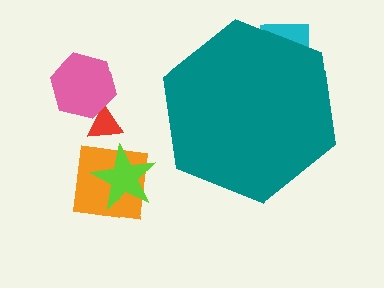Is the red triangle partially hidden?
No, the red triangle is fully visible.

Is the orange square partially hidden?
No, the orange square is fully visible.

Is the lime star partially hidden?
No, the lime star is fully visible.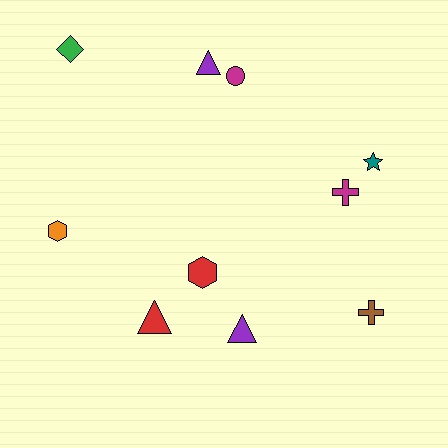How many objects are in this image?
There are 10 objects.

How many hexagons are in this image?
There are 2 hexagons.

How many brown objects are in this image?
There is 1 brown object.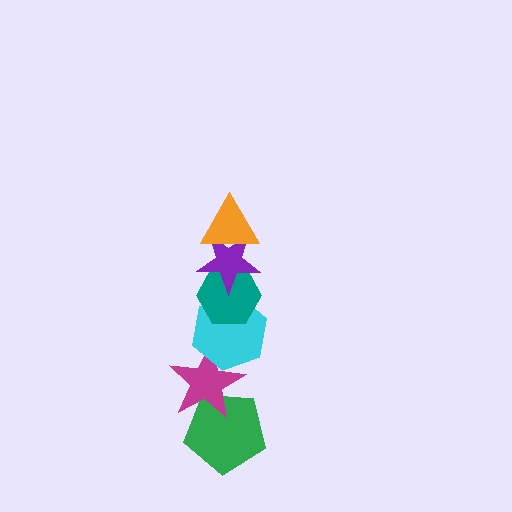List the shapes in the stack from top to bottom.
From top to bottom: the orange triangle, the purple star, the teal hexagon, the cyan hexagon, the magenta star, the green pentagon.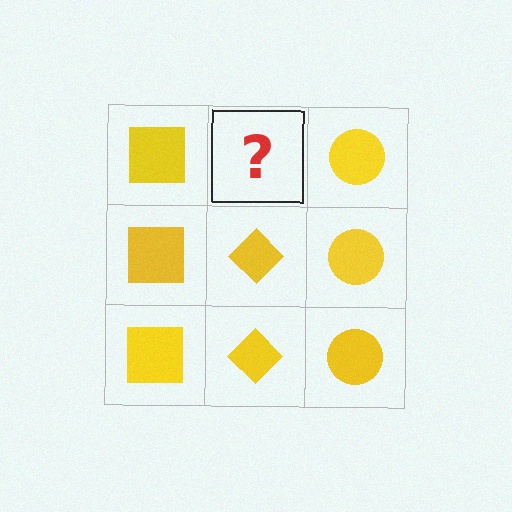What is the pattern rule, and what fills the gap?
The rule is that each column has a consistent shape. The gap should be filled with a yellow diamond.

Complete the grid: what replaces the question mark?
The question mark should be replaced with a yellow diamond.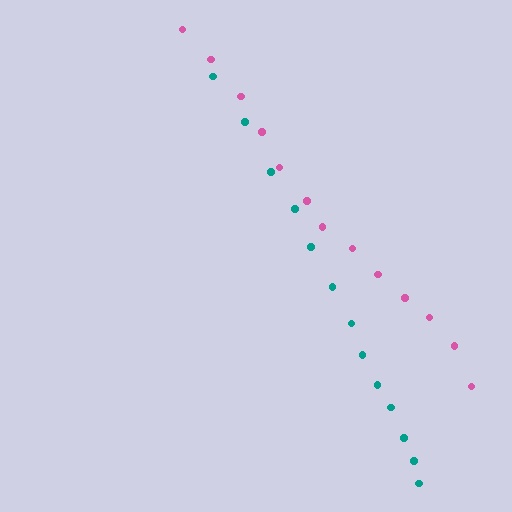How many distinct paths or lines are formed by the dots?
There are 2 distinct paths.